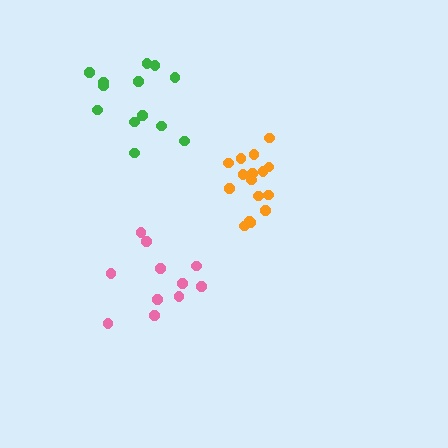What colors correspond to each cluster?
The clusters are colored: orange, green, pink.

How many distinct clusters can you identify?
There are 3 distinct clusters.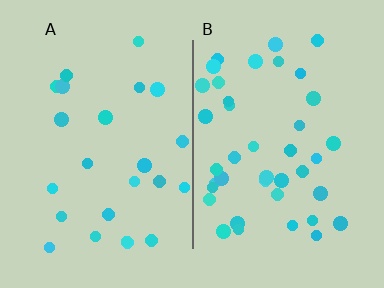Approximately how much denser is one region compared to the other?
Approximately 1.7× — region B over region A.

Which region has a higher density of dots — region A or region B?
B (the right).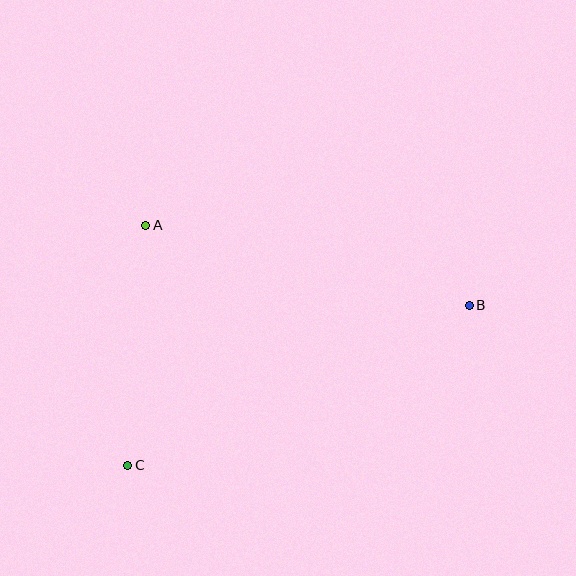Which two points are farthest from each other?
Points B and C are farthest from each other.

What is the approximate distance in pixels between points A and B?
The distance between A and B is approximately 333 pixels.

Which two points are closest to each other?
Points A and C are closest to each other.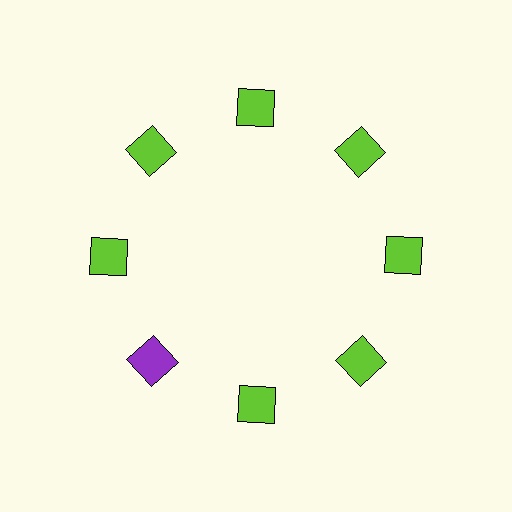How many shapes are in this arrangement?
There are 8 shapes arranged in a ring pattern.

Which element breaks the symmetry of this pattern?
The purple square at roughly the 8 o'clock position breaks the symmetry. All other shapes are lime squares.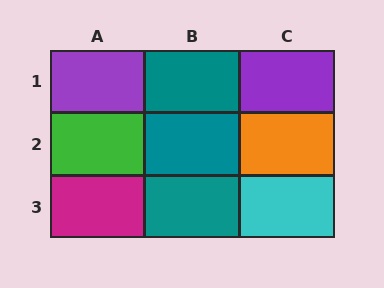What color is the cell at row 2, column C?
Orange.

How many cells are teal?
3 cells are teal.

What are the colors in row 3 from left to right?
Magenta, teal, cyan.